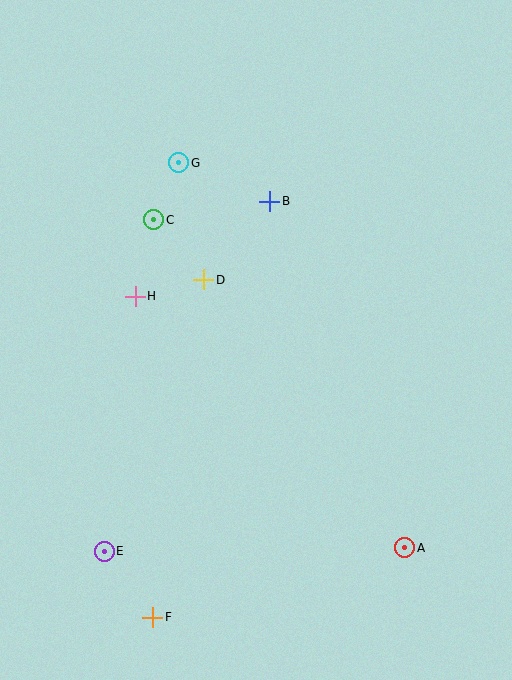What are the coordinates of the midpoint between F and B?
The midpoint between F and B is at (211, 409).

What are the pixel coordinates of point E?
Point E is at (104, 551).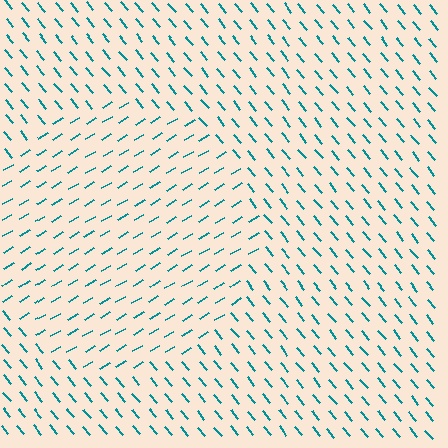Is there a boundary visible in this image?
Yes, there is a texture boundary formed by a change in line orientation.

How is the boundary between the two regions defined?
The boundary is defined purely by a change in line orientation (approximately 81 degrees difference). All lines are the same color and thickness.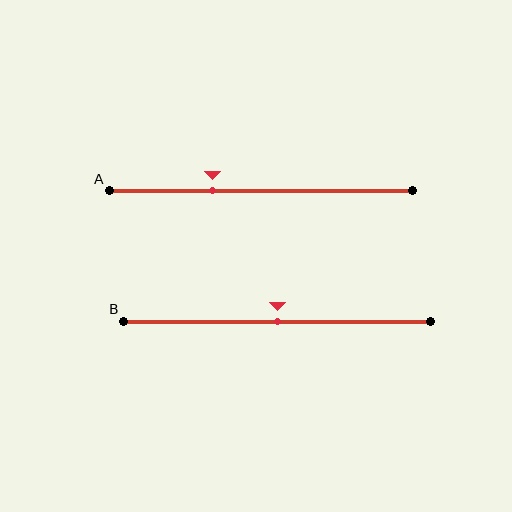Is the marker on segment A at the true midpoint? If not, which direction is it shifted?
No, the marker on segment A is shifted to the left by about 16% of the segment length.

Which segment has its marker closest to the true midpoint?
Segment B has its marker closest to the true midpoint.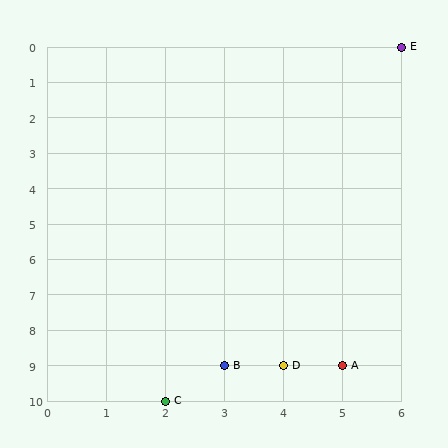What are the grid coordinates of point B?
Point B is at grid coordinates (3, 9).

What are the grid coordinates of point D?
Point D is at grid coordinates (4, 9).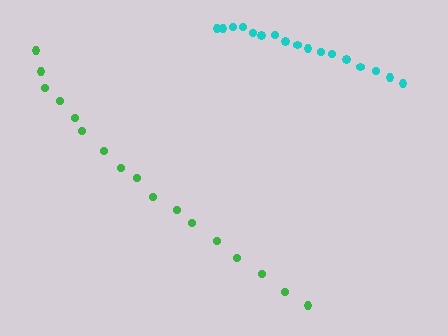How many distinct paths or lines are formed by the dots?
There are 2 distinct paths.